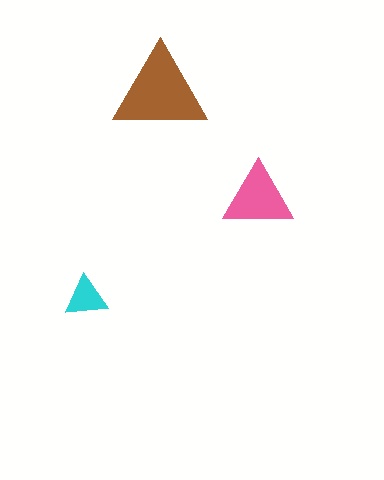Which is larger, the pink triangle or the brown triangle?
The brown one.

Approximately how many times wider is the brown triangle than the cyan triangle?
About 2 times wider.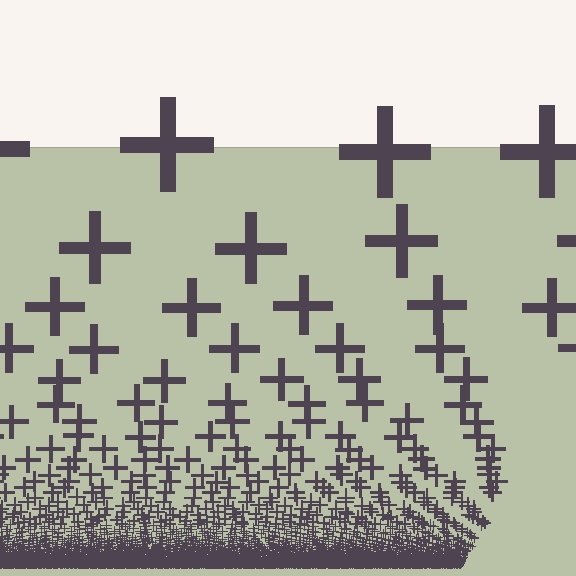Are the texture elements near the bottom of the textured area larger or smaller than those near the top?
Smaller. The gradient is inverted — elements near the bottom are smaller and denser.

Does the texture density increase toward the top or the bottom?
Density increases toward the bottom.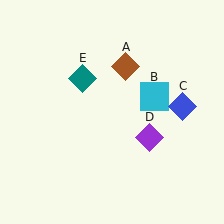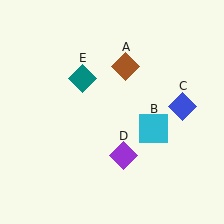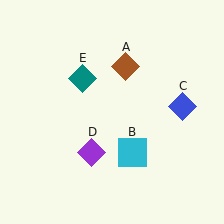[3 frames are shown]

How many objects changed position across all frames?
2 objects changed position: cyan square (object B), purple diamond (object D).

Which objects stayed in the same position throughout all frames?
Brown diamond (object A) and blue diamond (object C) and teal diamond (object E) remained stationary.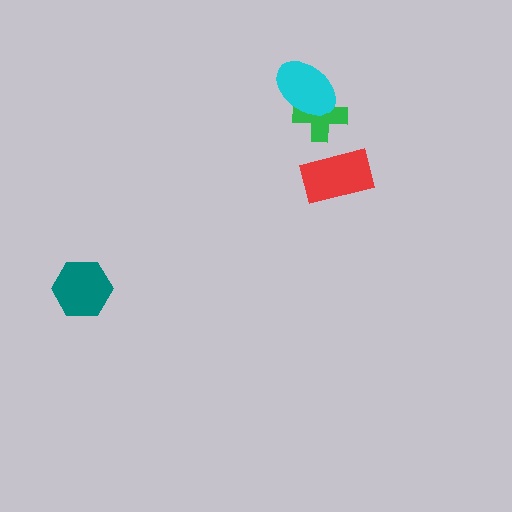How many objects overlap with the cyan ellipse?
1 object overlaps with the cyan ellipse.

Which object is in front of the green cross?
The cyan ellipse is in front of the green cross.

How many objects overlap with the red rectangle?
0 objects overlap with the red rectangle.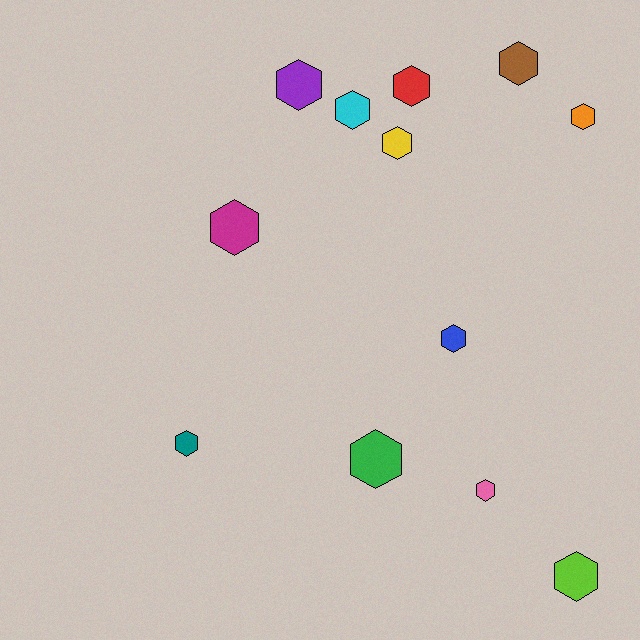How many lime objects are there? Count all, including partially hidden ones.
There is 1 lime object.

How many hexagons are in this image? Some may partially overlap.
There are 12 hexagons.